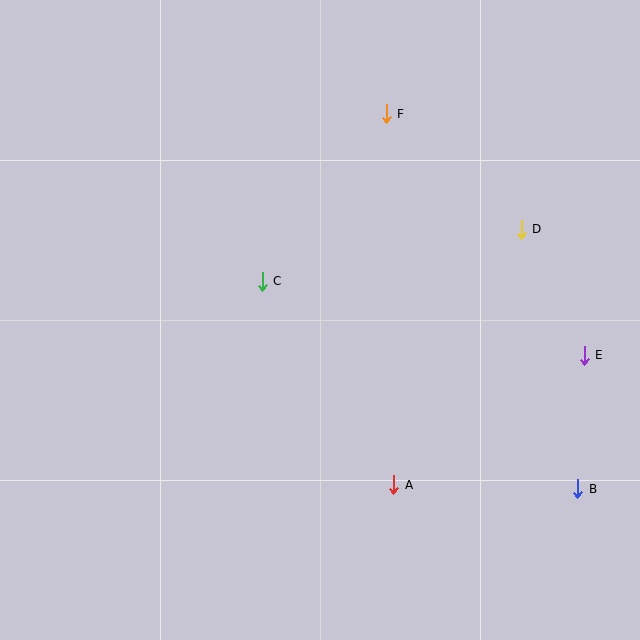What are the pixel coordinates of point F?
Point F is at (386, 114).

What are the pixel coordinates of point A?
Point A is at (394, 485).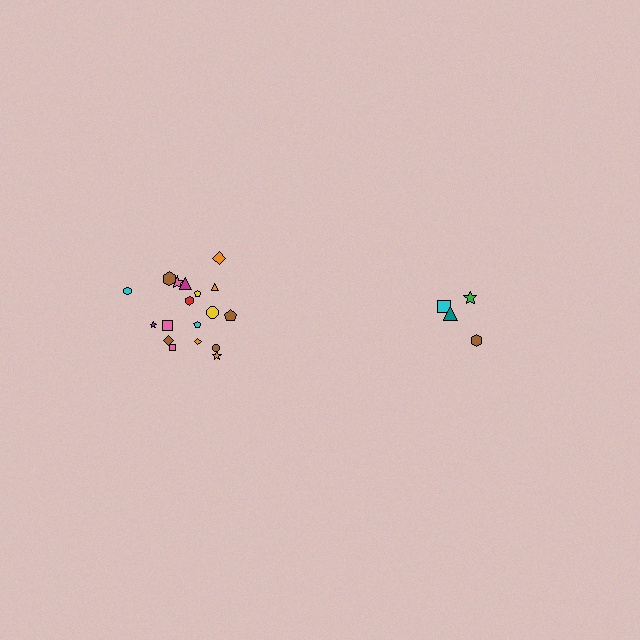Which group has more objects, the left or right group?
The left group.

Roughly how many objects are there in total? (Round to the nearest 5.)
Roughly 20 objects in total.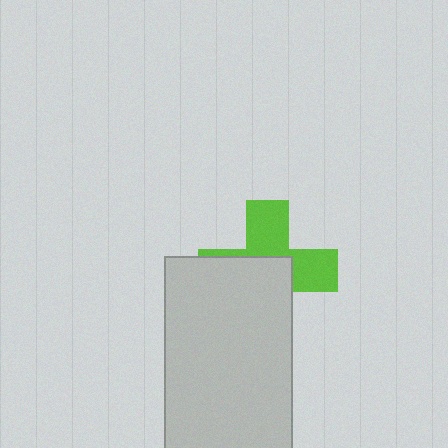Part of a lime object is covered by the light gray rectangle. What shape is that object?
It is a cross.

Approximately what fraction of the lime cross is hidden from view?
Roughly 55% of the lime cross is hidden behind the light gray rectangle.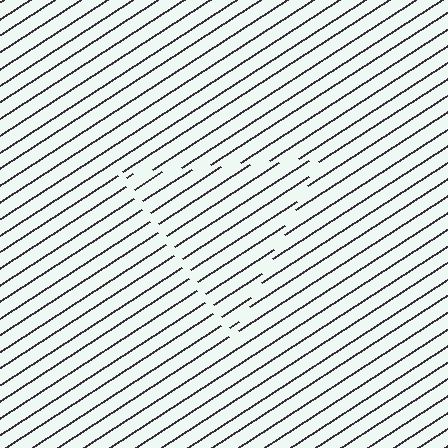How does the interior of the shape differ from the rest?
The interior of the shape contains the same grating, shifted by half a period — the contour is defined by the phase discontinuity where line-ends from the inner and outer gratings abut.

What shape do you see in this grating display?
An illusory triangle. The interior of the shape contains the same grating, shifted by half a period — the contour is defined by the phase discontinuity where line-ends from the inner and outer gratings abut.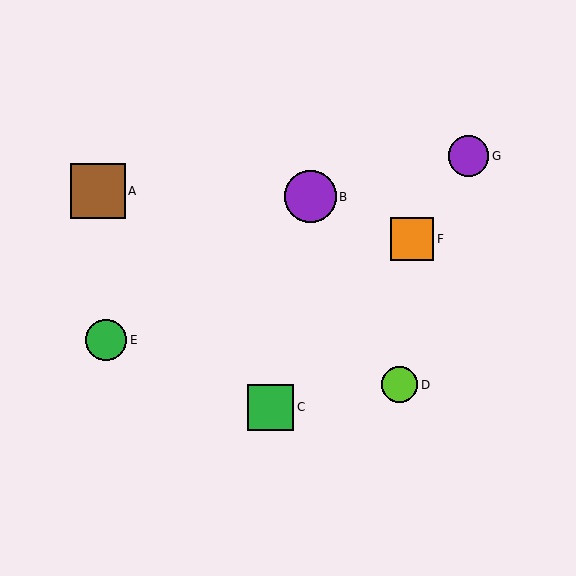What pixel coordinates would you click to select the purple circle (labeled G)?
Click at (469, 156) to select the purple circle G.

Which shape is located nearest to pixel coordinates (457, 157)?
The purple circle (labeled G) at (469, 156) is nearest to that location.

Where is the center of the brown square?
The center of the brown square is at (98, 191).